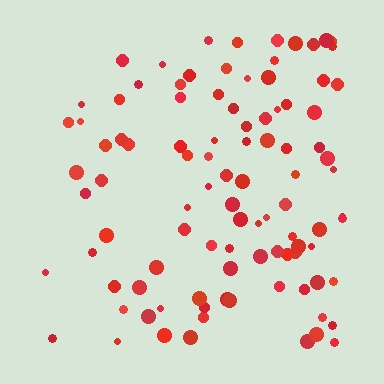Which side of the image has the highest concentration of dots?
The right.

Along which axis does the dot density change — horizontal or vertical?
Horizontal.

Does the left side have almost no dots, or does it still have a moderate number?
Still a moderate number, just noticeably fewer than the right.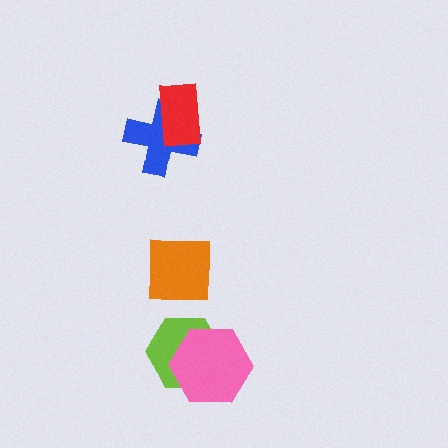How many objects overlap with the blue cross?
1 object overlaps with the blue cross.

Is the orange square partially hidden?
No, no other shape covers it.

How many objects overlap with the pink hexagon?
1 object overlaps with the pink hexagon.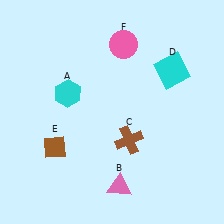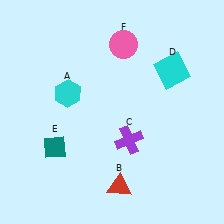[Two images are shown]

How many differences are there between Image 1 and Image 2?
There are 3 differences between the two images.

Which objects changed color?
B changed from pink to red. C changed from brown to purple. E changed from brown to teal.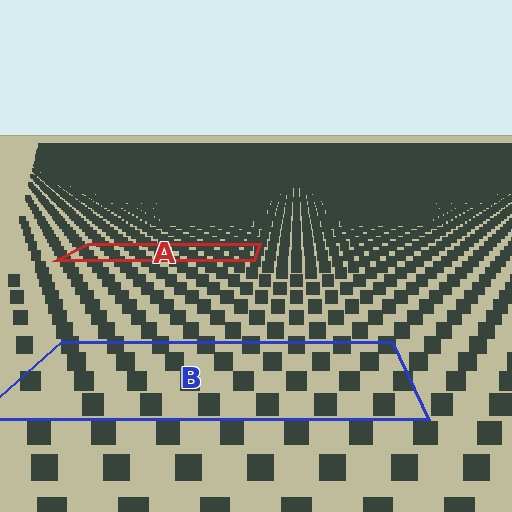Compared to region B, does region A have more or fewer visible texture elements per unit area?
Region A has more texture elements per unit area — they are packed more densely because it is farther away.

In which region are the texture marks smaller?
The texture marks are smaller in region A, because it is farther away.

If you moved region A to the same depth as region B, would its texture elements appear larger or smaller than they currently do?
They would appear larger. At a closer depth, the same texture elements are projected at a bigger on-screen size.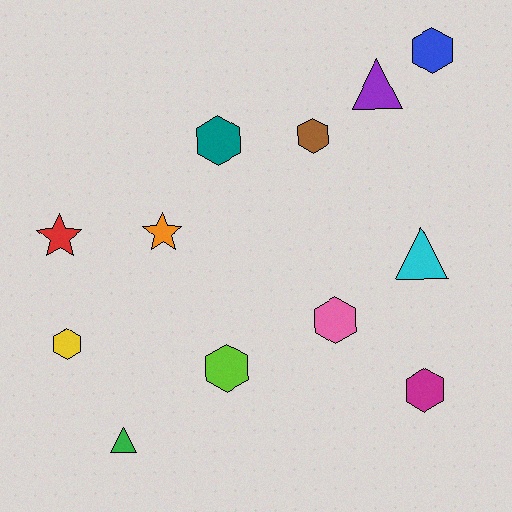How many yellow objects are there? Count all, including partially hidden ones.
There is 1 yellow object.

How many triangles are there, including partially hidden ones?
There are 3 triangles.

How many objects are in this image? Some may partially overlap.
There are 12 objects.